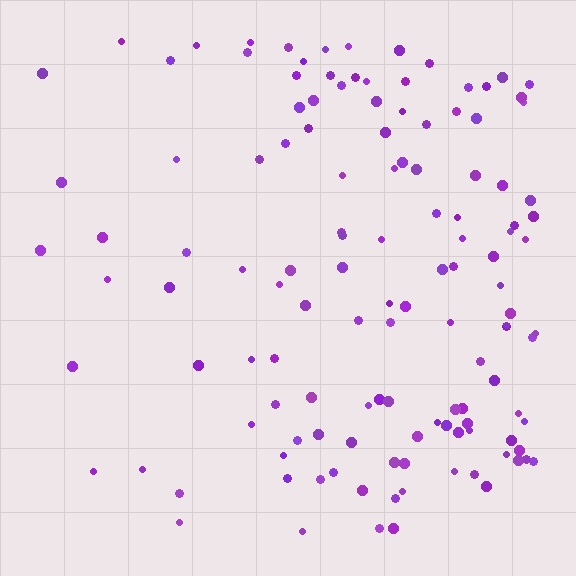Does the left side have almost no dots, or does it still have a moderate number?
Still a moderate number, just noticeably fewer than the right.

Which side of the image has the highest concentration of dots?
The right.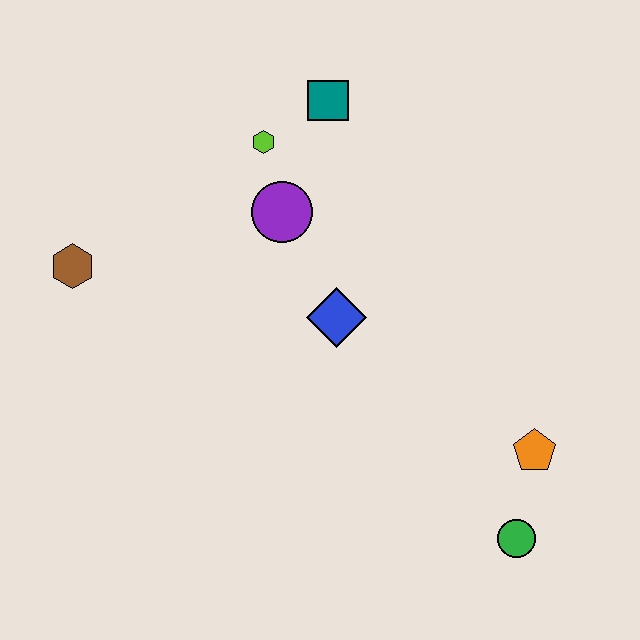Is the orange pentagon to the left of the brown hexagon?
No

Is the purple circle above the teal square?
No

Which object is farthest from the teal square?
The green circle is farthest from the teal square.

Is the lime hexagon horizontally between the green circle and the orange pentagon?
No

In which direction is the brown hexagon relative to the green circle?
The brown hexagon is to the left of the green circle.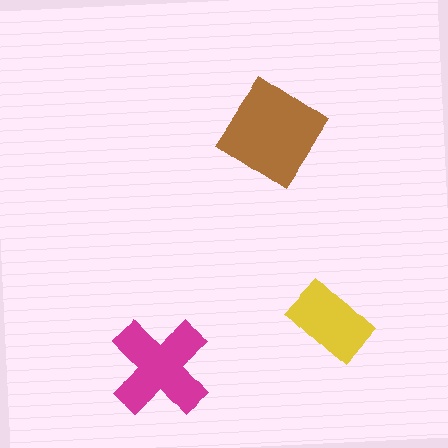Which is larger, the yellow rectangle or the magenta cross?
The magenta cross.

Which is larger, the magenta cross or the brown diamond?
The brown diamond.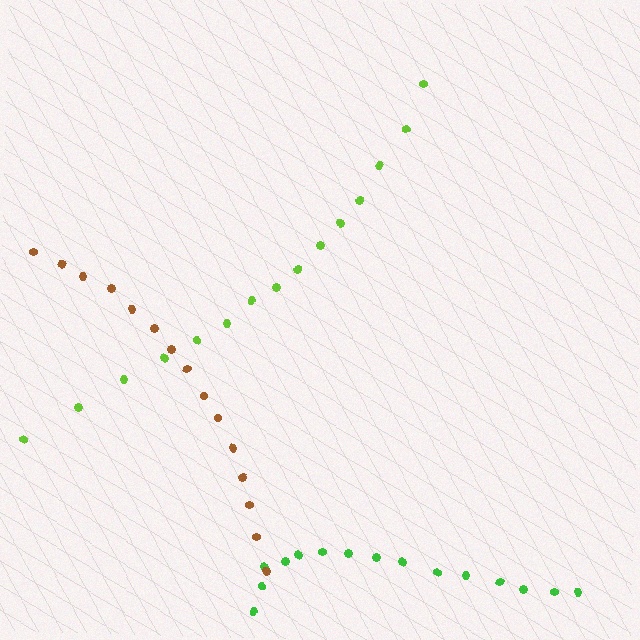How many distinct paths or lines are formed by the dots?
There are 3 distinct paths.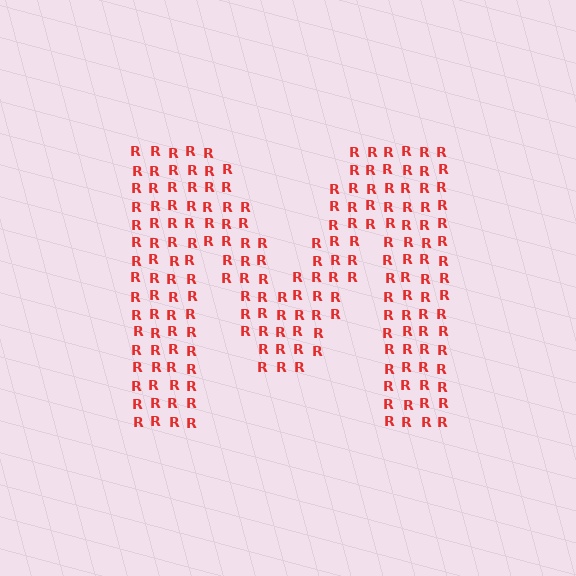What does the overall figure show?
The overall figure shows the letter M.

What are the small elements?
The small elements are letter R's.